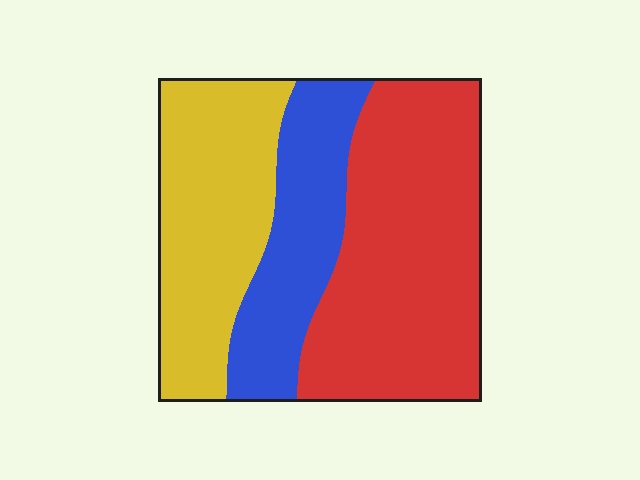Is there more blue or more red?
Red.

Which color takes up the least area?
Blue, at roughly 25%.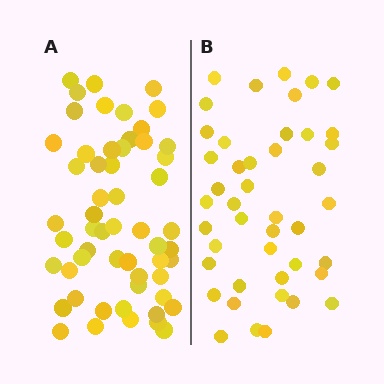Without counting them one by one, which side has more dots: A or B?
Region A (the left region) has more dots.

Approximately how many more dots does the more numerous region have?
Region A has roughly 12 or so more dots than region B.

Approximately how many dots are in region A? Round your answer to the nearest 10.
About 60 dots. (The exact count is 56, which rounds to 60.)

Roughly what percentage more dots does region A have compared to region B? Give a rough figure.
About 25% more.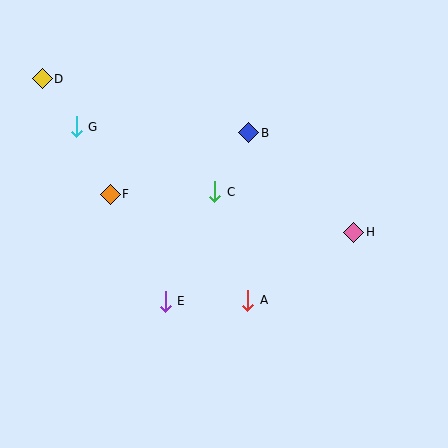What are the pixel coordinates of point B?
Point B is at (249, 133).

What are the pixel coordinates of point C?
Point C is at (215, 192).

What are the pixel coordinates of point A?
Point A is at (248, 300).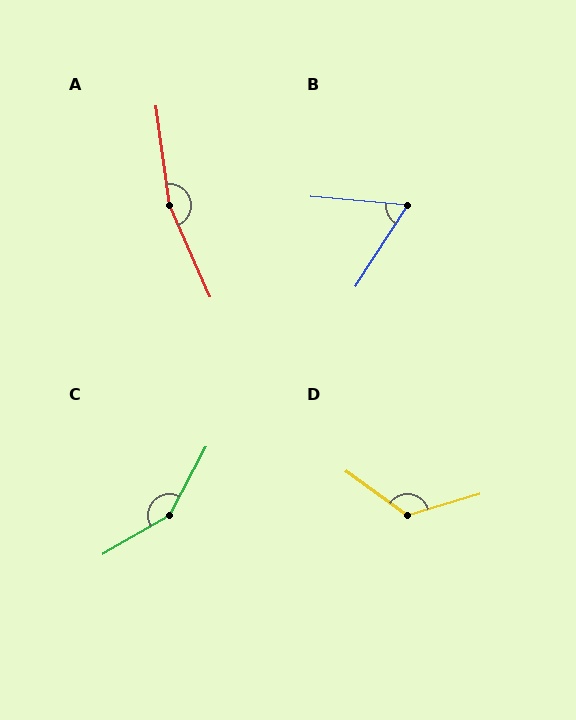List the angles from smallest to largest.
B (62°), D (128°), C (148°), A (164°).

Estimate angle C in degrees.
Approximately 148 degrees.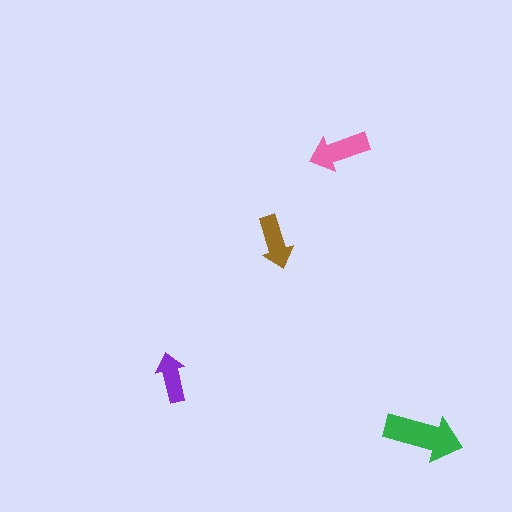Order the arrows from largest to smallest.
the green one, the pink one, the brown one, the purple one.